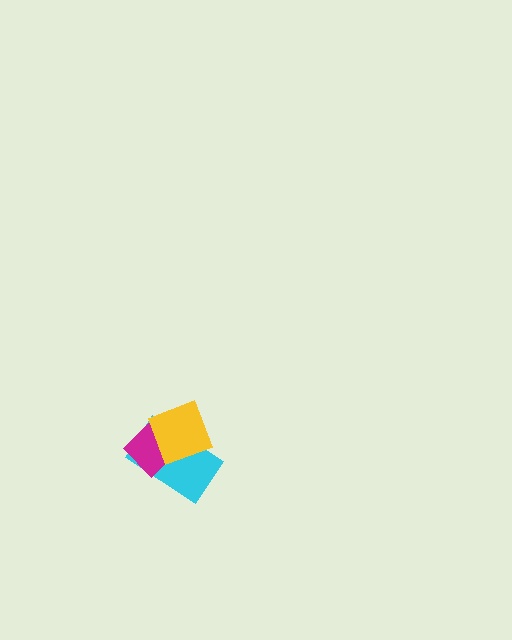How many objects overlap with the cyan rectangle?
2 objects overlap with the cyan rectangle.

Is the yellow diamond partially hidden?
No, no other shape covers it.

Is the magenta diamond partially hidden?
Yes, it is partially covered by another shape.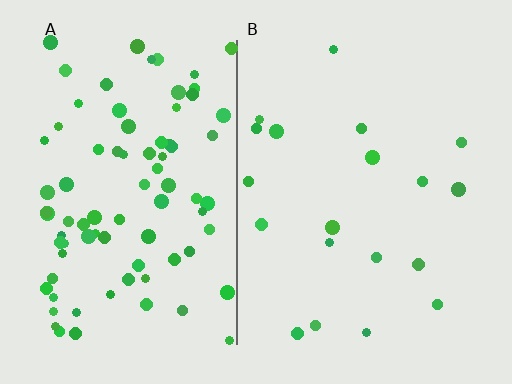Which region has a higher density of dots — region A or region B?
A (the left).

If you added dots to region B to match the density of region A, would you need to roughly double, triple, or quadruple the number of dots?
Approximately quadruple.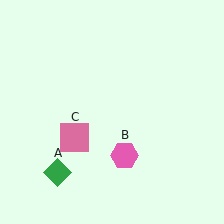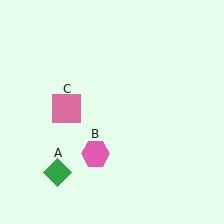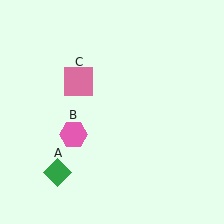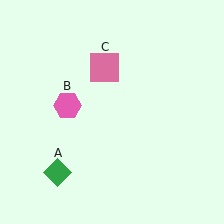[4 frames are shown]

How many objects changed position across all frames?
2 objects changed position: pink hexagon (object B), pink square (object C).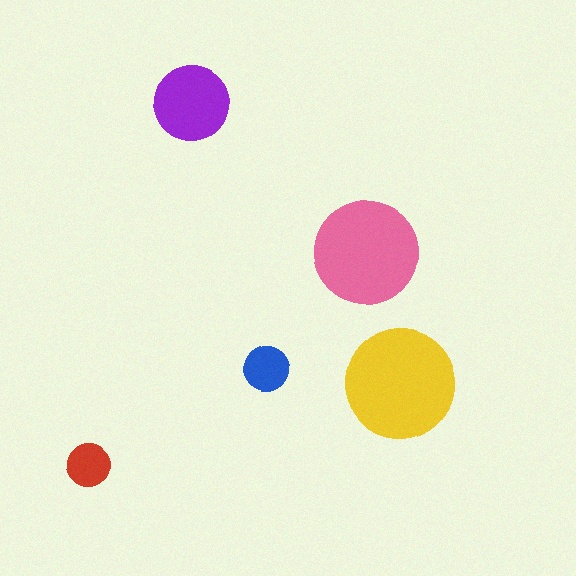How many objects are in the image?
There are 5 objects in the image.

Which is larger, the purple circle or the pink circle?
The pink one.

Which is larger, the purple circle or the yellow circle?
The yellow one.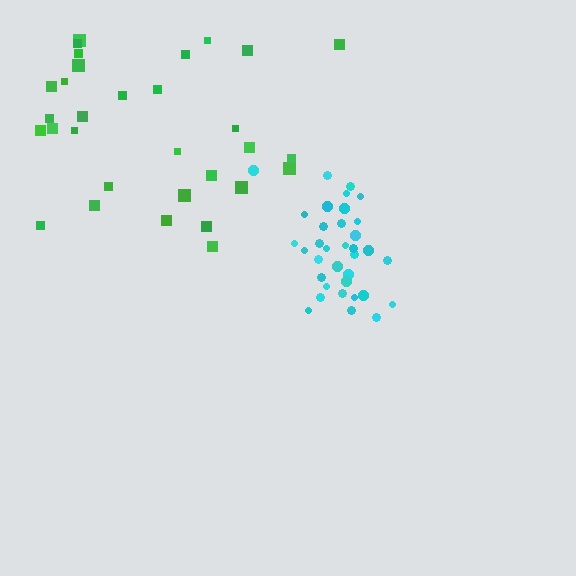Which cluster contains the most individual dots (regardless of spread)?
Cyan (35).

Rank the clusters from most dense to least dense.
cyan, green.